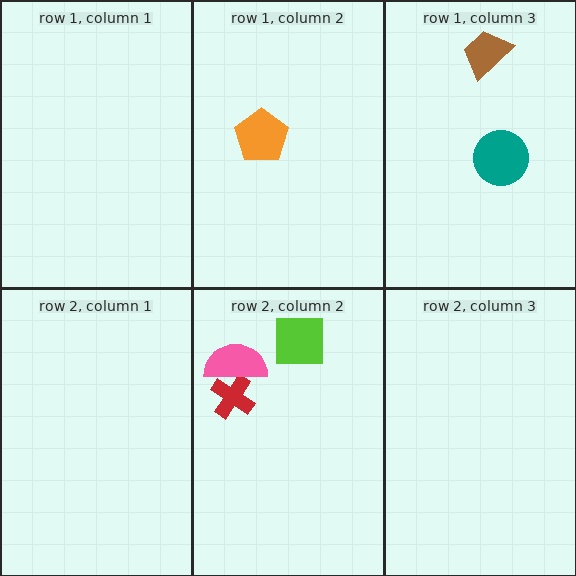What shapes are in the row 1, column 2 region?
The orange pentagon.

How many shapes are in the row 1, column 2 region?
1.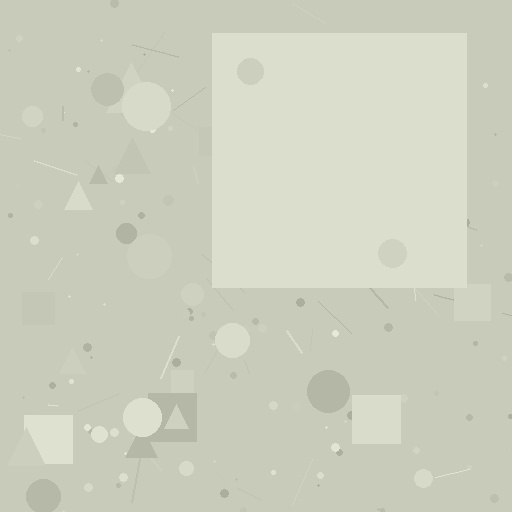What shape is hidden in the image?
A square is hidden in the image.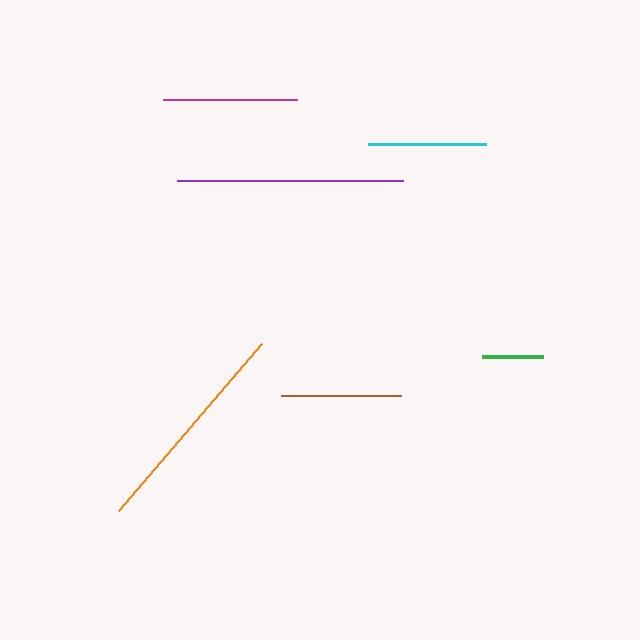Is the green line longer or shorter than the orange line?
The orange line is longer than the green line.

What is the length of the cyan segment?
The cyan segment is approximately 118 pixels long.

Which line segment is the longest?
The purple line is the longest at approximately 226 pixels.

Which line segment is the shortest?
The green line is the shortest at approximately 61 pixels.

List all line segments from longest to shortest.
From longest to shortest: purple, orange, magenta, brown, cyan, green.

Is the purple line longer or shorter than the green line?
The purple line is longer than the green line.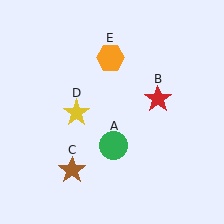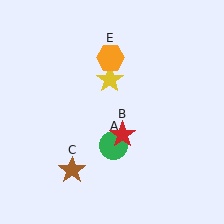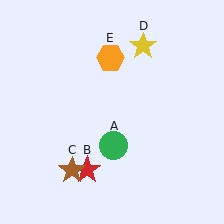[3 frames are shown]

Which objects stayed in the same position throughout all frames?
Green circle (object A) and brown star (object C) and orange hexagon (object E) remained stationary.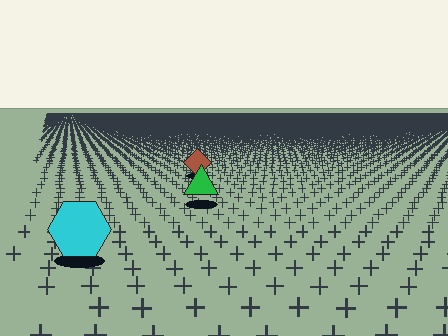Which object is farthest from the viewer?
The brown diamond is farthest from the viewer. It appears smaller and the ground texture around it is denser.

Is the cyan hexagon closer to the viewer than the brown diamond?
Yes. The cyan hexagon is closer — you can tell from the texture gradient: the ground texture is coarser near it.